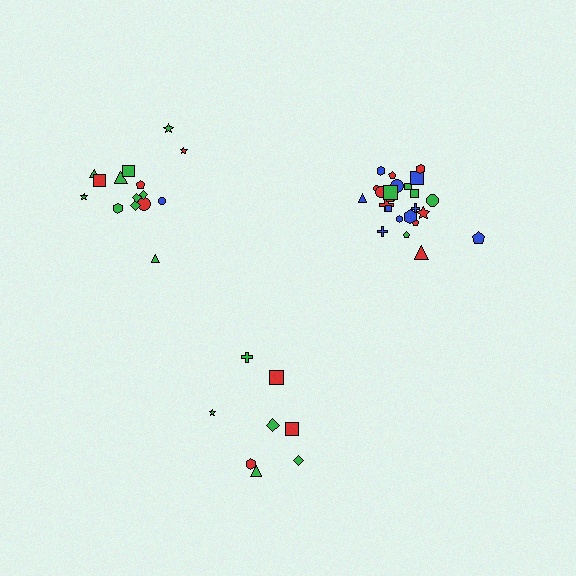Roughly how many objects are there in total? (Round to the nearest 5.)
Roughly 50 objects in total.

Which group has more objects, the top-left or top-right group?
The top-right group.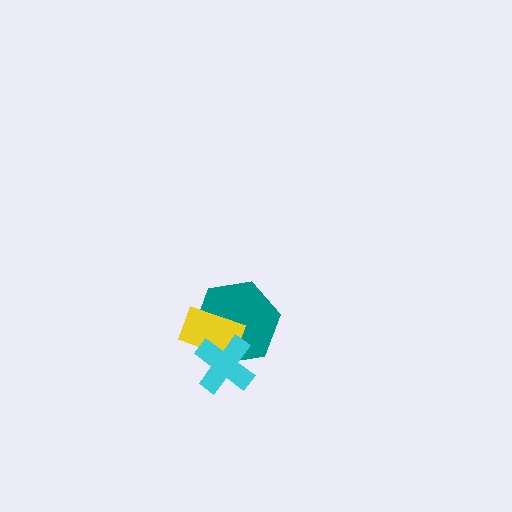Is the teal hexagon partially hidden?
Yes, it is partially covered by another shape.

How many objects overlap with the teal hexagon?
2 objects overlap with the teal hexagon.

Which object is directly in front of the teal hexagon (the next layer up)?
The yellow rectangle is directly in front of the teal hexagon.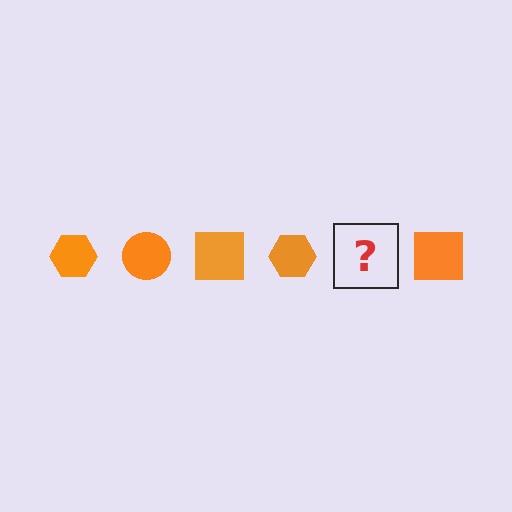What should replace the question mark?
The question mark should be replaced with an orange circle.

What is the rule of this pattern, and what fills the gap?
The rule is that the pattern cycles through hexagon, circle, square shapes in orange. The gap should be filled with an orange circle.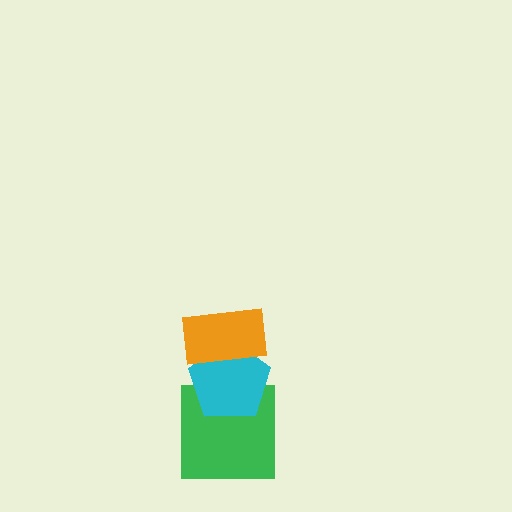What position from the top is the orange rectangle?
The orange rectangle is 1st from the top.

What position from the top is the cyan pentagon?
The cyan pentagon is 2nd from the top.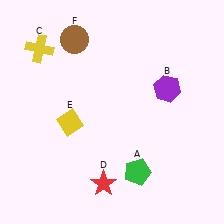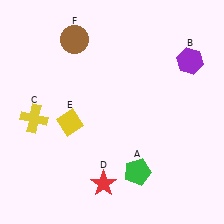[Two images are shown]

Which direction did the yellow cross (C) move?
The yellow cross (C) moved down.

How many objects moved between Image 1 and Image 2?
2 objects moved between the two images.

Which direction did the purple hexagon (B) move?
The purple hexagon (B) moved up.